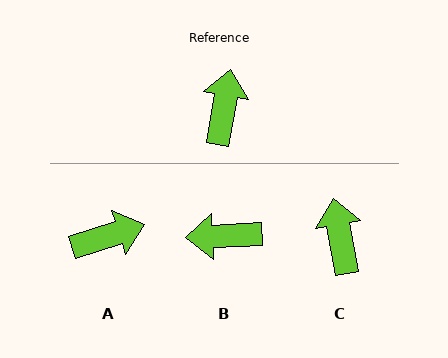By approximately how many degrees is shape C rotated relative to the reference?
Approximately 20 degrees counter-clockwise.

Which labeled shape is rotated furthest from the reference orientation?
B, about 103 degrees away.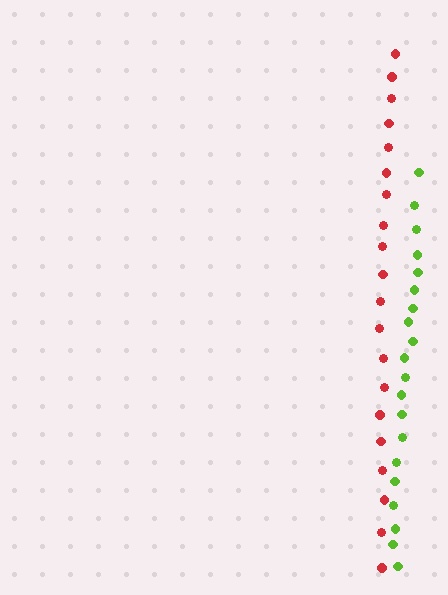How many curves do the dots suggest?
There are 2 distinct paths.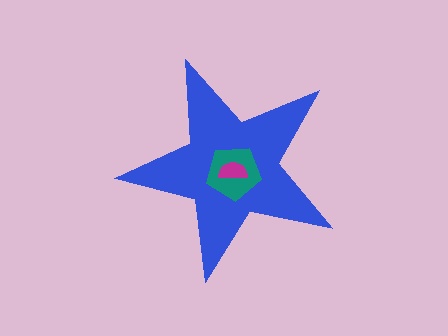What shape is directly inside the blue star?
The teal pentagon.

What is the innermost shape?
The magenta semicircle.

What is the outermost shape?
The blue star.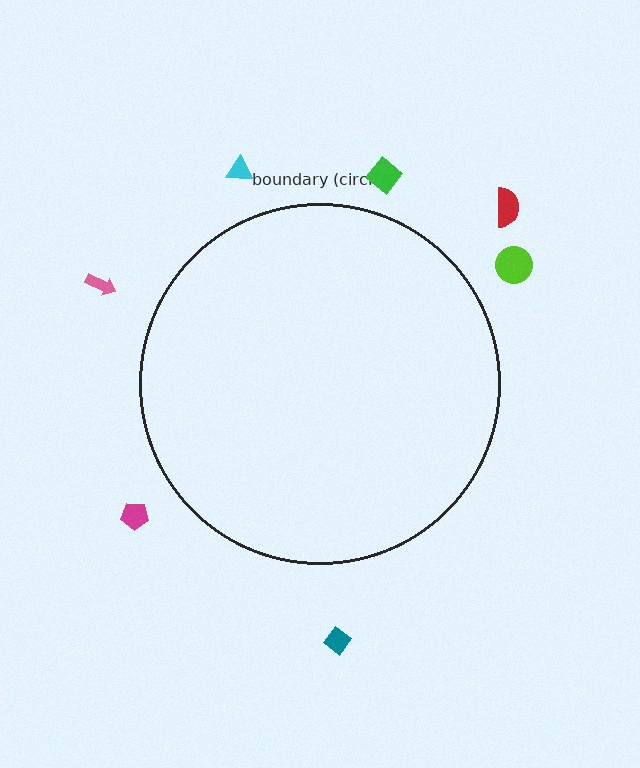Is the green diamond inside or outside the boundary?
Outside.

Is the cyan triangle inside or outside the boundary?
Outside.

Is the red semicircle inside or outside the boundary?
Outside.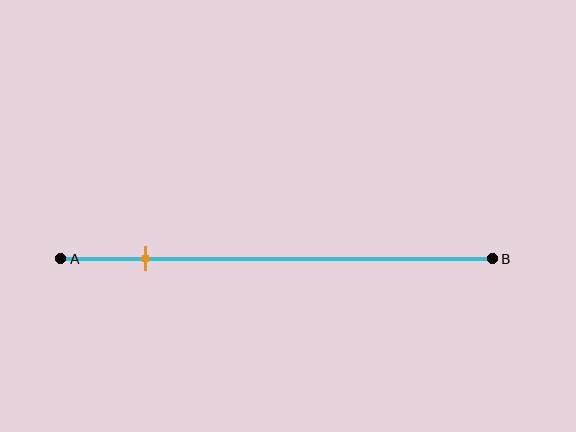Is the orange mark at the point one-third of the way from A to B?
No, the mark is at about 20% from A, not at the 33% one-third point.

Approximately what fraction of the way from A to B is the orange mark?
The orange mark is approximately 20% of the way from A to B.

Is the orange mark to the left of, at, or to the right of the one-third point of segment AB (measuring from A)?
The orange mark is to the left of the one-third point of segment AB.